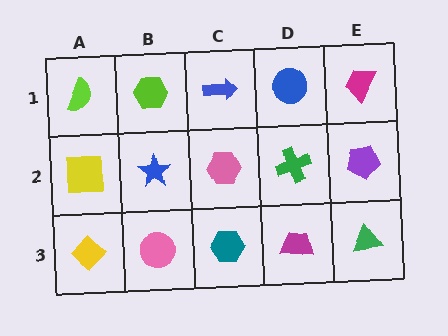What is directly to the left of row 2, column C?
A blue star.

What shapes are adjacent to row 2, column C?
A blue arrow (row 1, column C), a teal hexagon (row 3, column C), a blue star (row 2, column B), a green cross (row 2, column D).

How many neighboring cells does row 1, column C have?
3.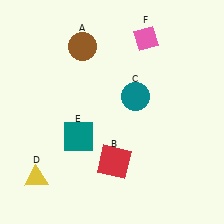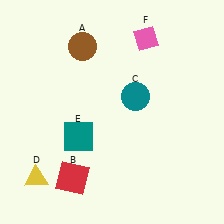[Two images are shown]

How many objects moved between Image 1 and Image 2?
1 object moved between the two images.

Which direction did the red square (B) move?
The red square (B) moved left.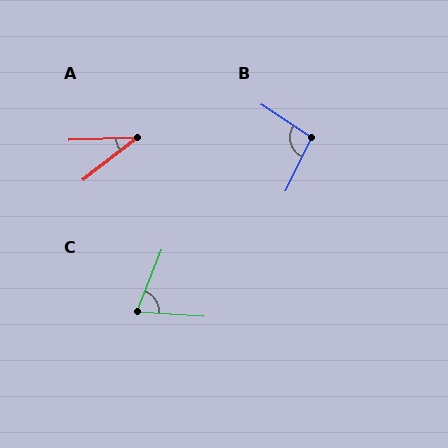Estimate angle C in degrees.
Approximately 72 degrees.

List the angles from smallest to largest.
A (36°), C (72°), B (97°).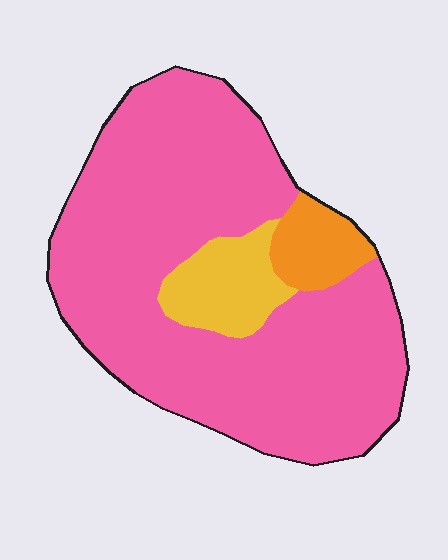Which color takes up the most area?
Pink, at roughly 80%.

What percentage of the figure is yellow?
Yellow takes up about one tenth (1/10) of the figure.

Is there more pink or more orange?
Pink.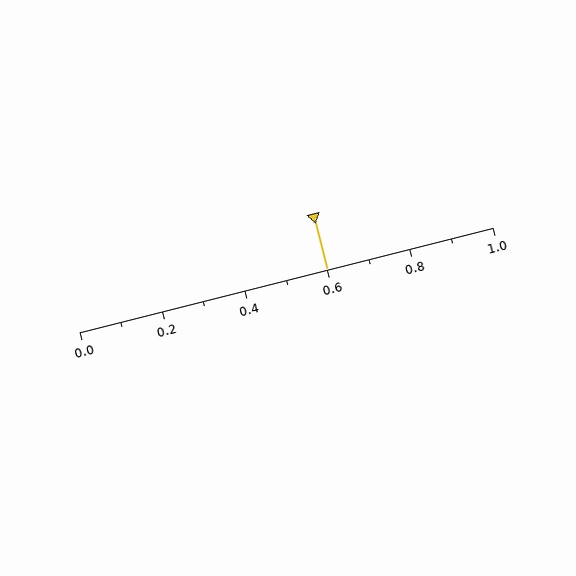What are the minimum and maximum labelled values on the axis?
The axis runs from 0.0 to 1.0.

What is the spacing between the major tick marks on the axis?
The major ticks are spaced 0.2 apart.